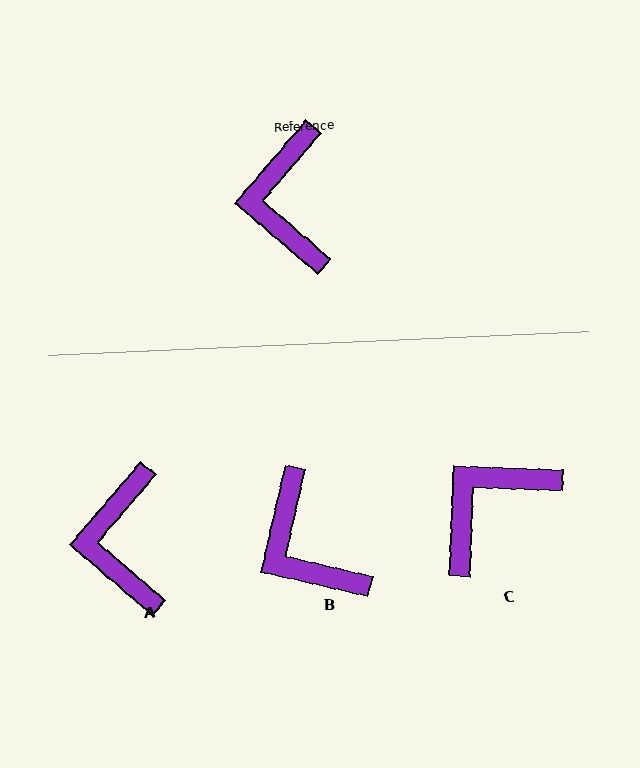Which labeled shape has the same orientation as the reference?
A.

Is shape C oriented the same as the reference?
No, it is off by about 52 degrees.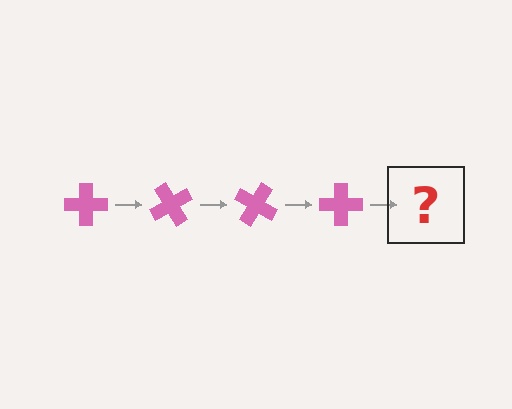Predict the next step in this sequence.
The next step is a pink cross rotated 240 degrees.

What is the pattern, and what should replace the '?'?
The pattern is that the cross rotates 60 degrees each step. The '?' should be a pink cross rotated 240 degrees.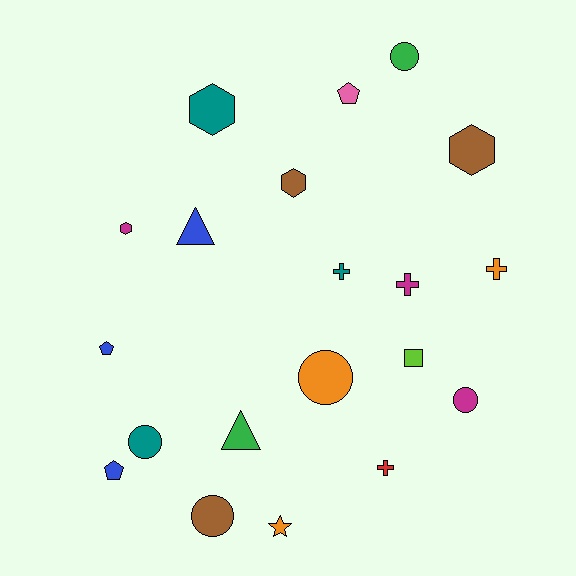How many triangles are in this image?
There are 2 triangles.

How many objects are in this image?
There are 20 objects.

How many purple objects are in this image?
There are no purple objects.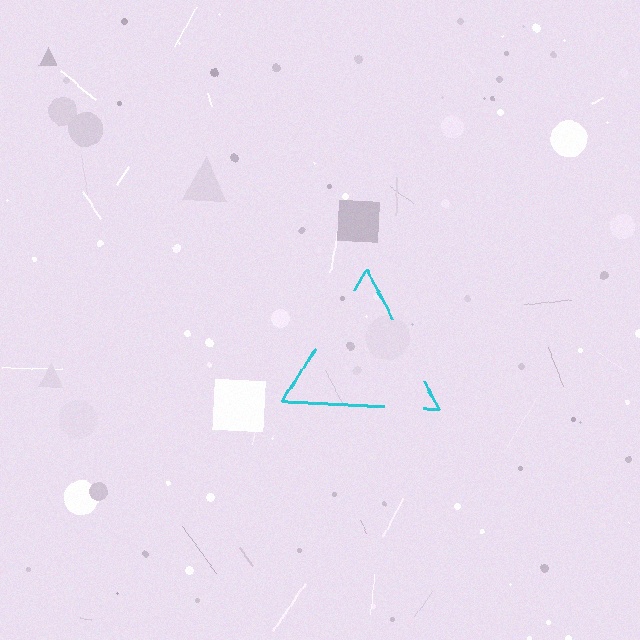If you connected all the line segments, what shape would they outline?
They would outline a triangle.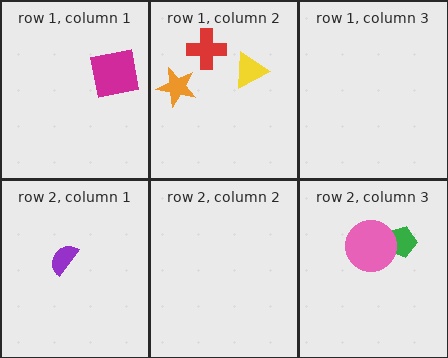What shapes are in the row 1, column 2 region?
The orange star, the red cross, the yellow triangle.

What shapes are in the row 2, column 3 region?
The green pentagon, the pink circle.